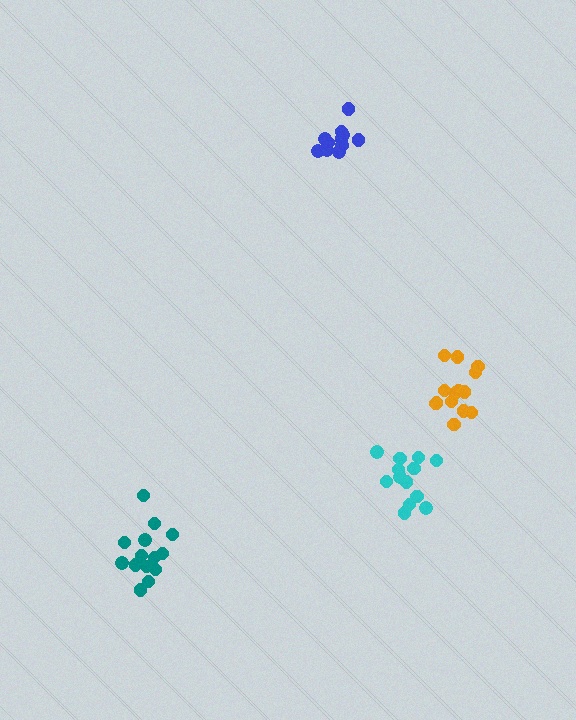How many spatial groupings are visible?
There are 4 spatial groupings.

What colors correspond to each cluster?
The clusters are colored: teal, blue, orange, cyan.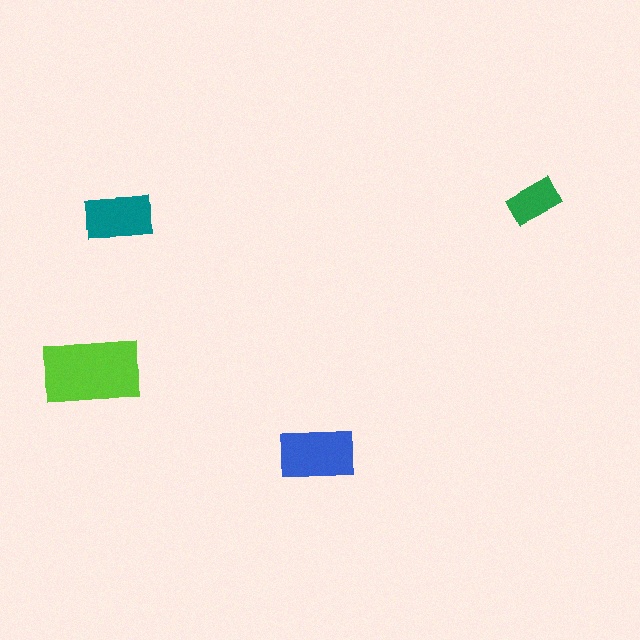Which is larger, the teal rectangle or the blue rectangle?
The blue one.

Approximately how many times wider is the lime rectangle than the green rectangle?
About 2 times wider.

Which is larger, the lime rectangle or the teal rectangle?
The lime one.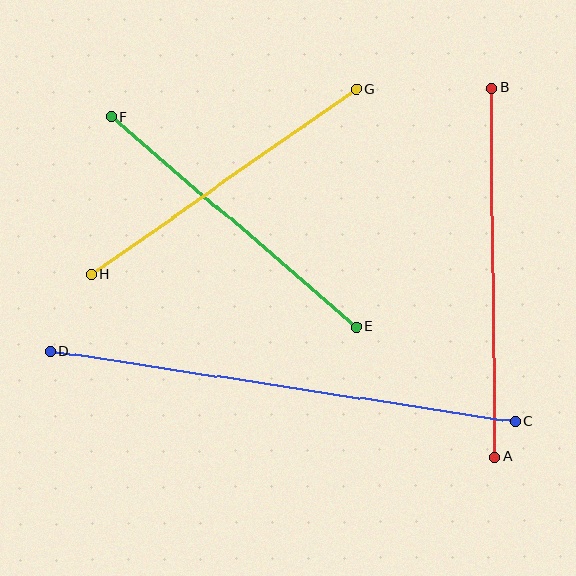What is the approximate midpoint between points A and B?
The midpoint is at approximately (493, 272) pixels.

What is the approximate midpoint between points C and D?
The midpoint is at approximately (283, 386) pixels.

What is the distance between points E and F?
The distance is approximately 323 pixels.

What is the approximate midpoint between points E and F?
The midpoint is at approximately (234, 222) pixels.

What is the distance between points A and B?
The distance is approximately 369 pixels.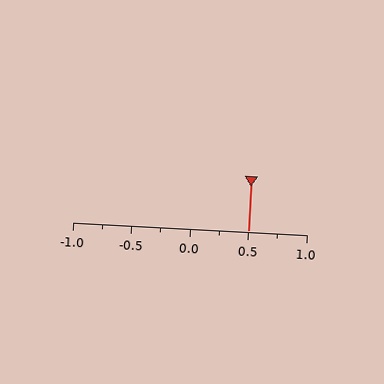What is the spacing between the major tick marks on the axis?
The major ticks are spaced 0.5 apart.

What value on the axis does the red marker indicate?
The marker indicates approximately 0.5.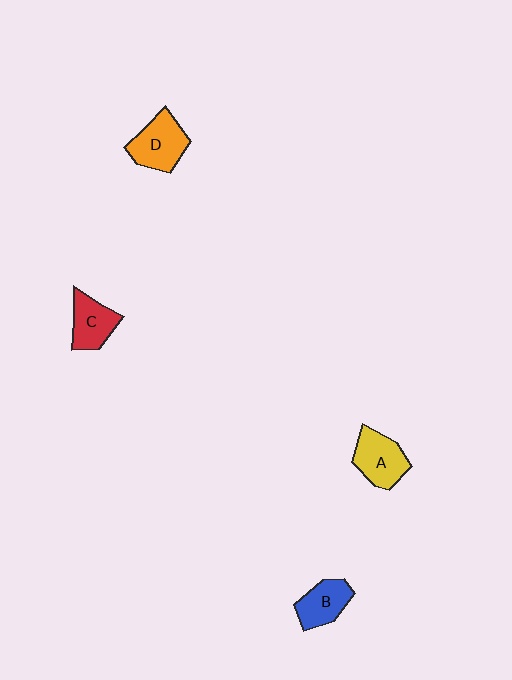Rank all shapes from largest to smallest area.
From largest to smallest: D (orange), A (yellow), C (red), B (blue).